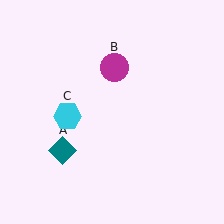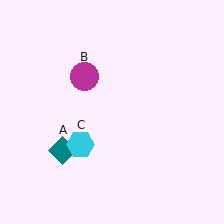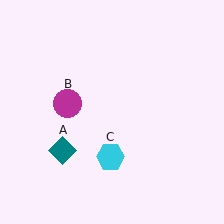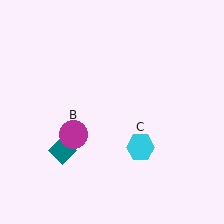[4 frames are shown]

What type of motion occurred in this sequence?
The magenta circle (object B), cyan hexagon (object C) rotated counterclockwise around the center of the scene.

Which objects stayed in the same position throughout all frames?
Teal diamond (object A) remained stationary.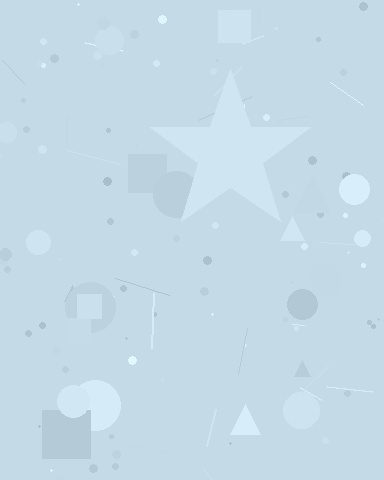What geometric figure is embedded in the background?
A star is embedded in the background.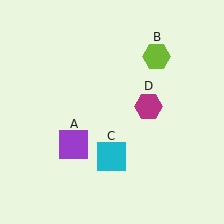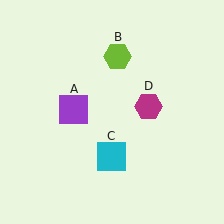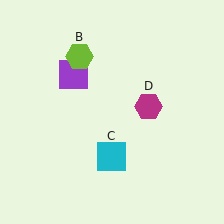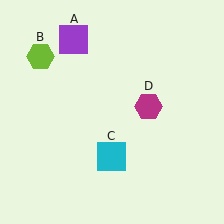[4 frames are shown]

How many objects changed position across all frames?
2 objects changed position: purple square (object A), lime hexagon (object B).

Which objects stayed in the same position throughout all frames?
Cyan square (object C) and magenta hexagon (object D) remained stationary.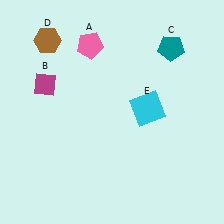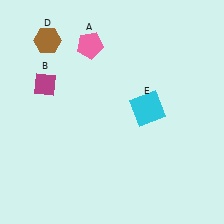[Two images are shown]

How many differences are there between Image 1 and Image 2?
There is 1 difference between the two images.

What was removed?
The teal pentagon (C) was removed in Image 2.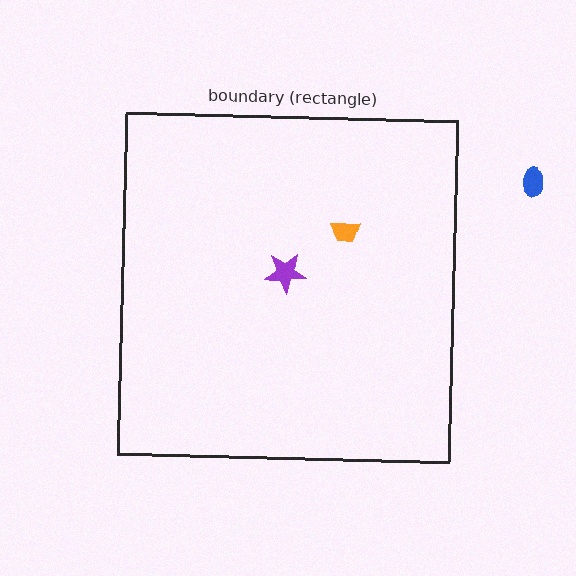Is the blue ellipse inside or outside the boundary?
Outside.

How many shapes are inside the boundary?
2 inside, 1 outside.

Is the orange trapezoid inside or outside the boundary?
Inside.